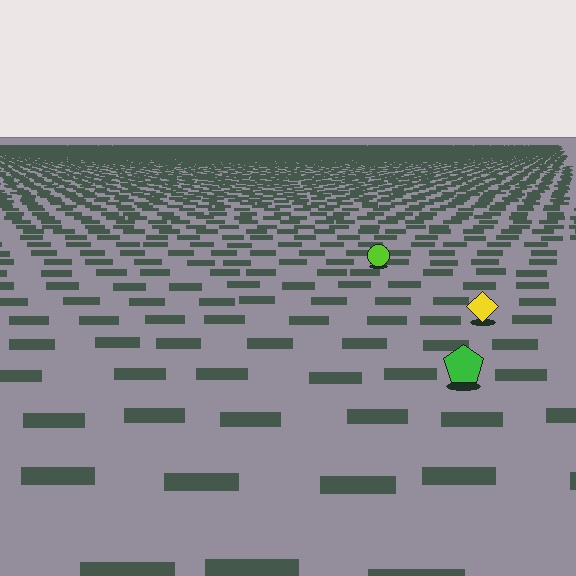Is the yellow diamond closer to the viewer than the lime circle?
Yes. The yellow diamond is closer — you can tell from the texture gradient: the ground texture is coarser near it.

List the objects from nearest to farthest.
From nearest to farthest: the green pentagon, the yellow diamond, the lime circle.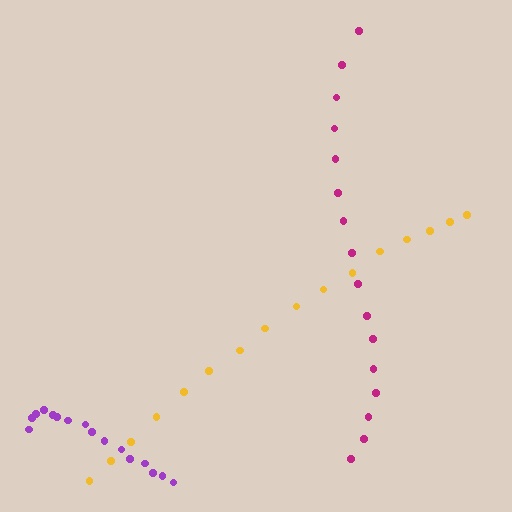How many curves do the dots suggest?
There are 3 distinct paths.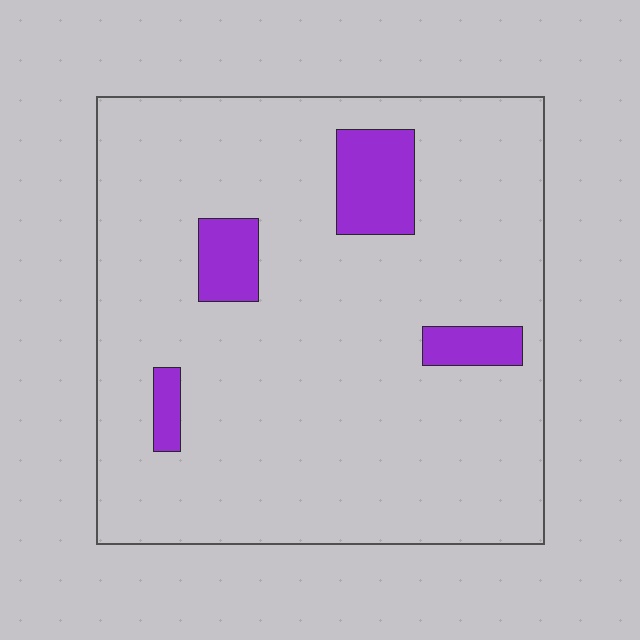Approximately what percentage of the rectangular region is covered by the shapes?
Approximately 10%.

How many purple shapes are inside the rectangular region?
4.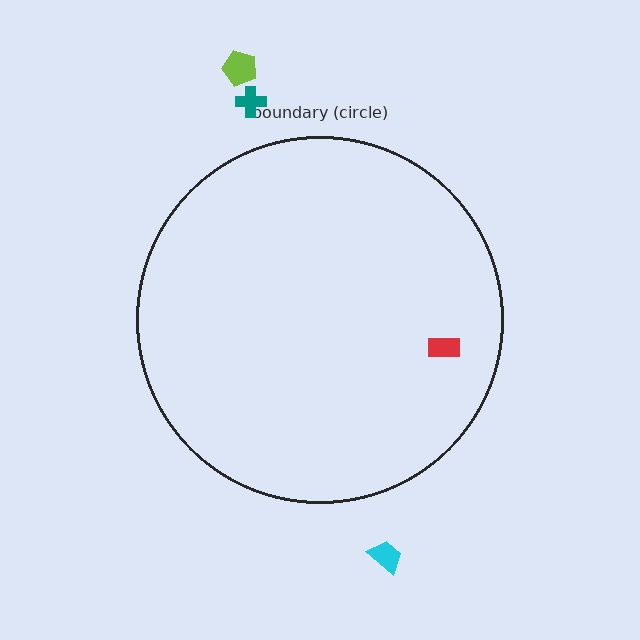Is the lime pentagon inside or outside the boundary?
Outside.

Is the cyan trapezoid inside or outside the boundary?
Outside.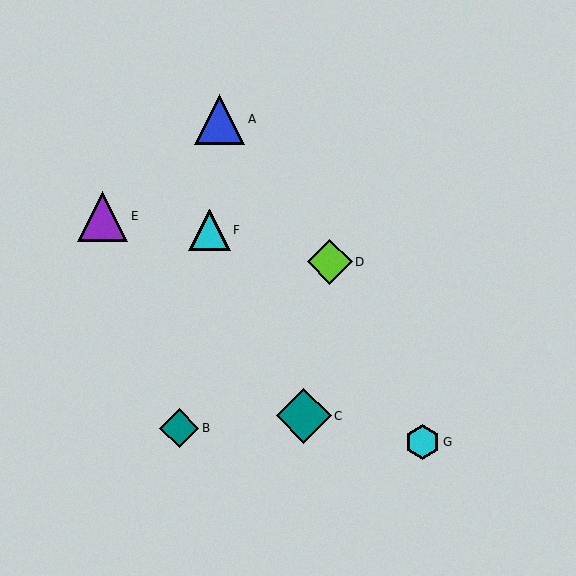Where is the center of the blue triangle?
The center of the blue triangle is at (219, 119).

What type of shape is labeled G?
Shape G is a cyan hexagon.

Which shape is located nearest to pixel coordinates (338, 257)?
The lime diamond (labeled D) at (330, 262) is nearest to that location.